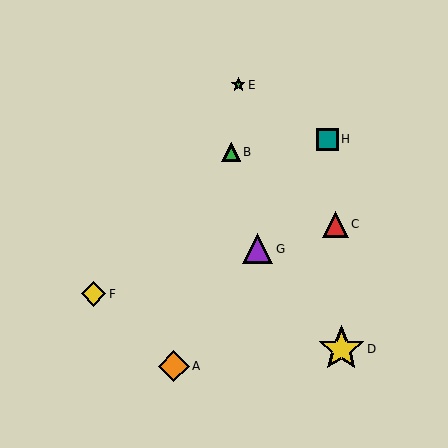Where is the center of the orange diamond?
The center of the orange diamond is at (174, 366).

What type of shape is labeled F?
Shape F is a yellow diamond.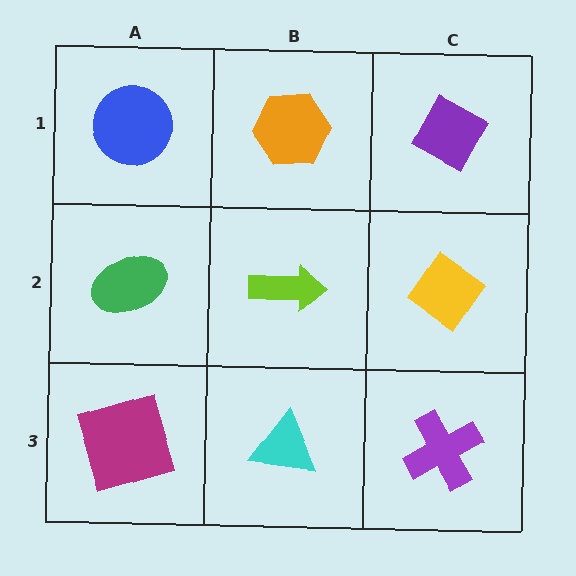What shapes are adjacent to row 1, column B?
A lime arrow (row 2, column B), a blue circle (row 1, column A), a purple diamond (row 1, column C).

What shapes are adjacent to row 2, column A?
A blue circle (row 1, column A), a magenta square (row 3, column A), a lime arrow (row 2, column B).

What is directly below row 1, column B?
A lime arrow.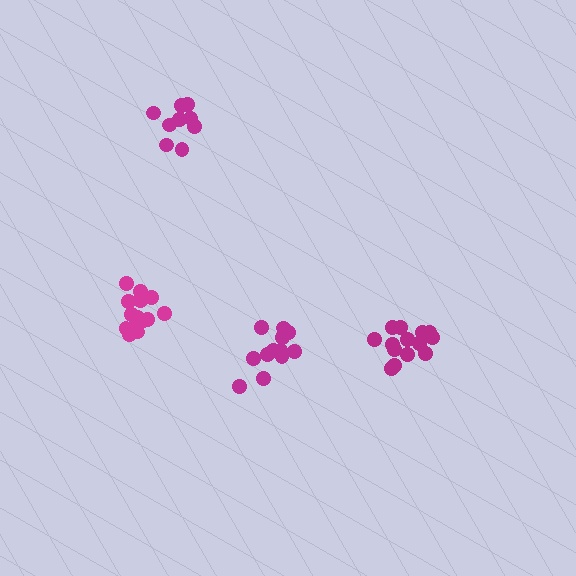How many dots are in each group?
Group 1: 14 dots, Group 2: 12 dots, Group 3: 14 dots, Group 4: 9 dots (49 total).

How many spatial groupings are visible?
There are 4 spatial groupings.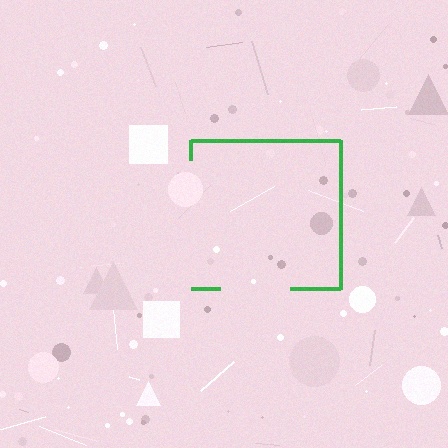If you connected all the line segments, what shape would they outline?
They would outline a square.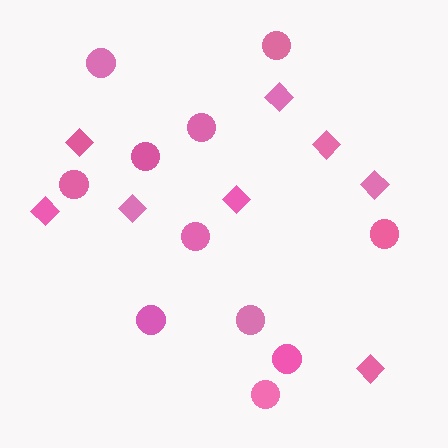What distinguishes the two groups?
There are 2 groups: one group of diamonds (8) and one group of circles (11).